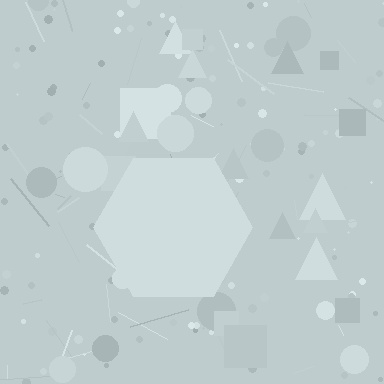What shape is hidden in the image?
A hexagon is hidden in the image.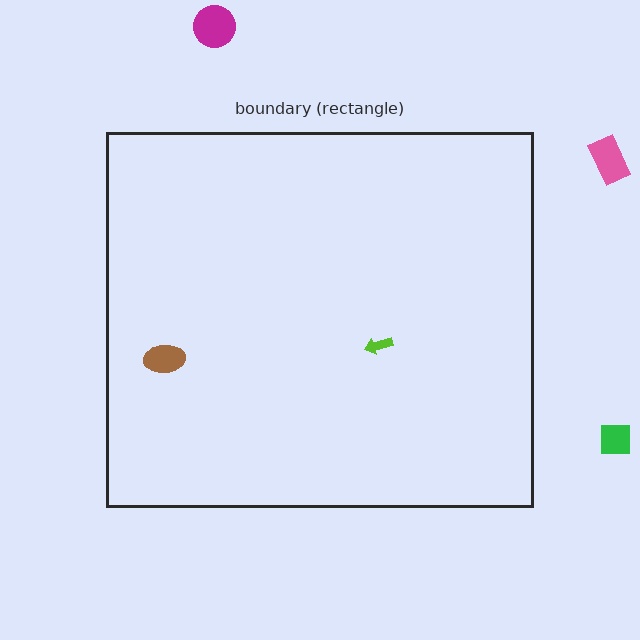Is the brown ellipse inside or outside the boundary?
Inside.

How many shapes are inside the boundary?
2 inside, 3 outside.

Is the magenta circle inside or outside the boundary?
Outside.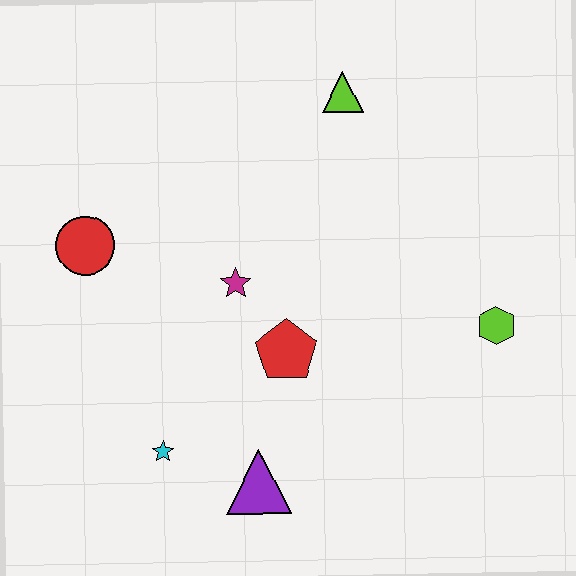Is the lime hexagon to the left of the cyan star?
No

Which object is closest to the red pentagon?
The magenta star is closest to the red pentagon.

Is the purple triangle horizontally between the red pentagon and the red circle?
Yes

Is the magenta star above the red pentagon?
Yes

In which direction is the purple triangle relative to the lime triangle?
The purple triangle is below the lime triangle.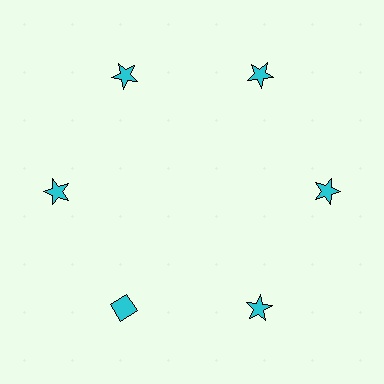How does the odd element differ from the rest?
It has a different shape: diamond instead of star.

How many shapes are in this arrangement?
There are 6 shapes arranged in a ring pattern.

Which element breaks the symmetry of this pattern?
The cyan diamond at roughly the 7 o'clock position breaks the symmetry. All other shapes are cyan stars.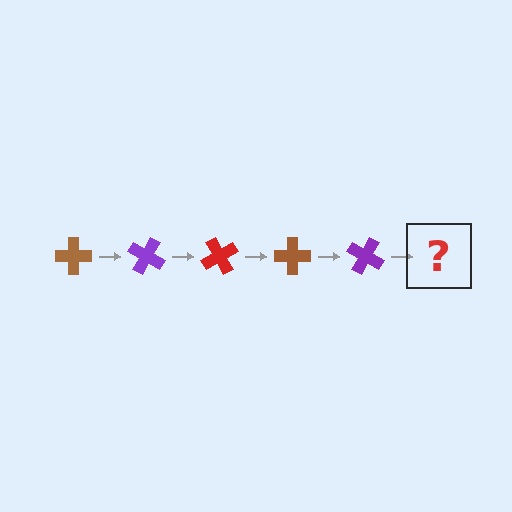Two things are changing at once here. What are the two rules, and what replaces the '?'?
The two rules are that it rotates 30 degrees each step and the color cycles through brown, purple, and red. The '?' should be a red cross, rotated 150 degrees from the start.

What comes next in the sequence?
The next element should be a red cross, rotated 150 degrees from the start.